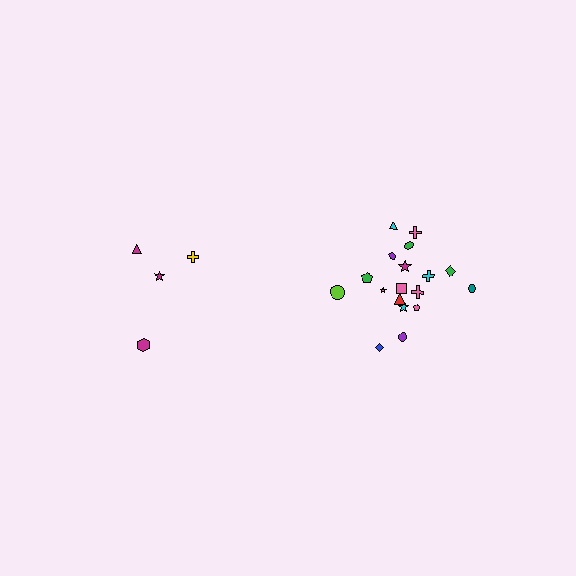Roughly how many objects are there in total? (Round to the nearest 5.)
Roughly 20 objects in total.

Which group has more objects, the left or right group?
The right group.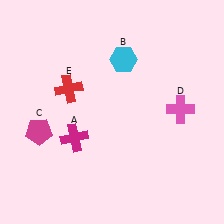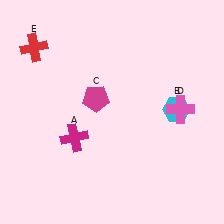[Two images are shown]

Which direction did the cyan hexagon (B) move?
The cyan hexagon (B) moved right.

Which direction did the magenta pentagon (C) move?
The magenta pentagon (C) moved right.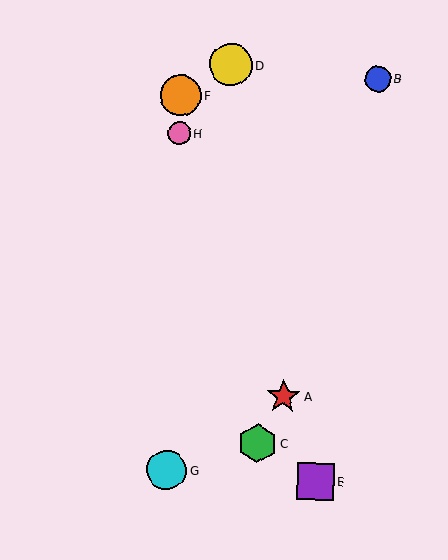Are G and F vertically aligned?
Yes, both are at x≈167.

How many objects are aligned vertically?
3 objects (F, G, H) are aligned vertically.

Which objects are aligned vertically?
Objects F, G, H are aligned vertically.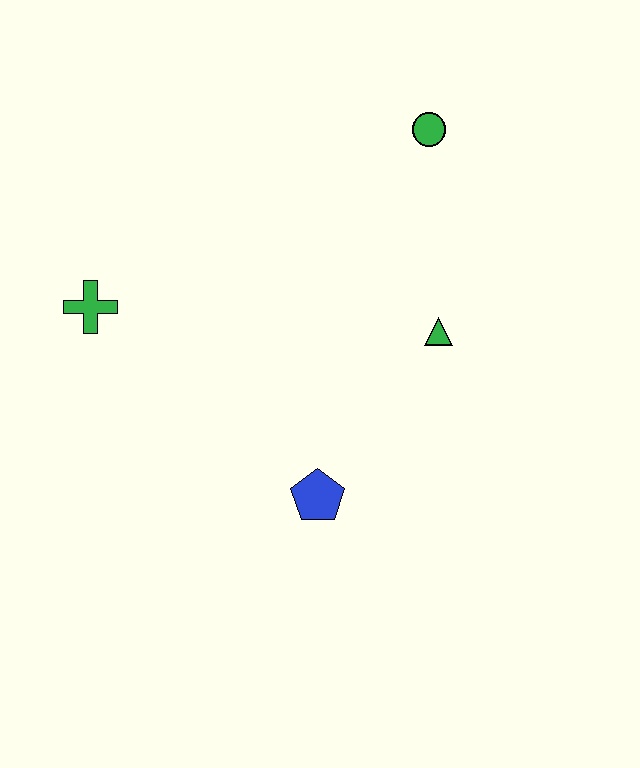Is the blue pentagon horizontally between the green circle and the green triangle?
No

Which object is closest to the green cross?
The blue pentagon is closest to the green cross.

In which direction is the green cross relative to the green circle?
The green cross is to the left of the green circle.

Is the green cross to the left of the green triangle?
Yes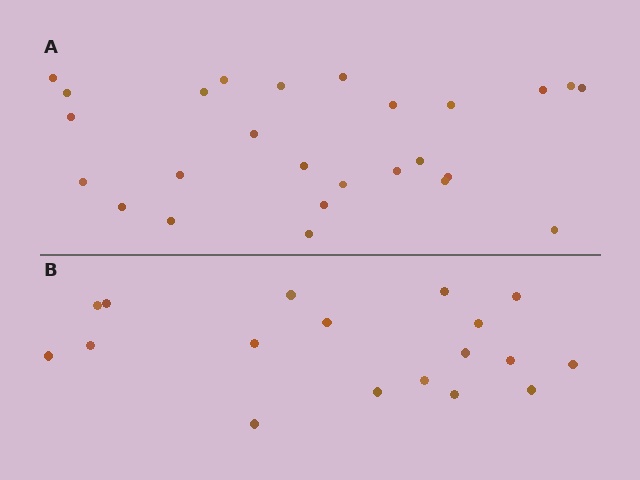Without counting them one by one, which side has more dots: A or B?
Region A (the top region) has more dots.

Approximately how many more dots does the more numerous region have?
Region A has roughly 8 or so more dots than region B.